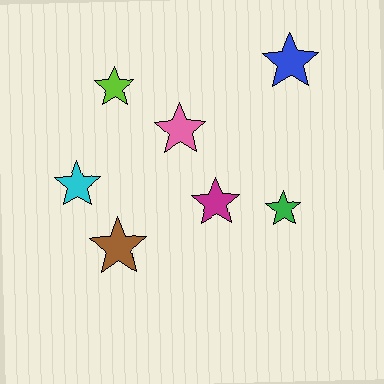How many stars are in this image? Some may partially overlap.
There are 7 stars.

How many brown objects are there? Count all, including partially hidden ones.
There is 1 brown object.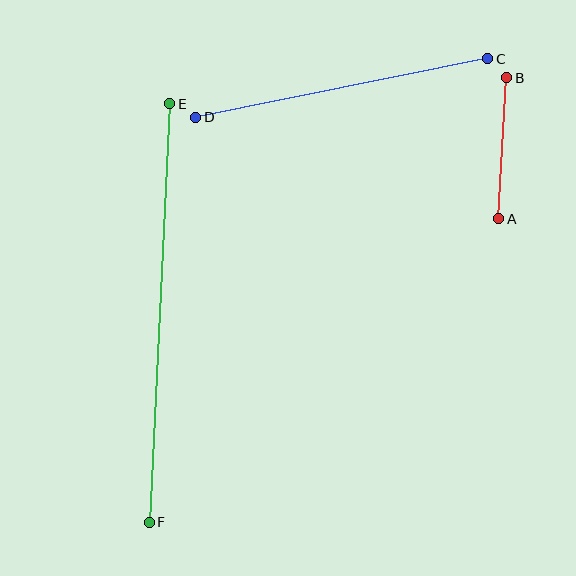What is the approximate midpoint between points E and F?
The midpoint is at approximately (160, 313) pixels.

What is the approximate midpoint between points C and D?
The midpoint is at approximately (342, 88) pixels.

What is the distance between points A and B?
The distance is approximately 141 pixels.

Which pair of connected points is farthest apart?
Points E and F are farthest apart.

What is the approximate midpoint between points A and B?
The midpoint is at approximately (503, 148) pixels.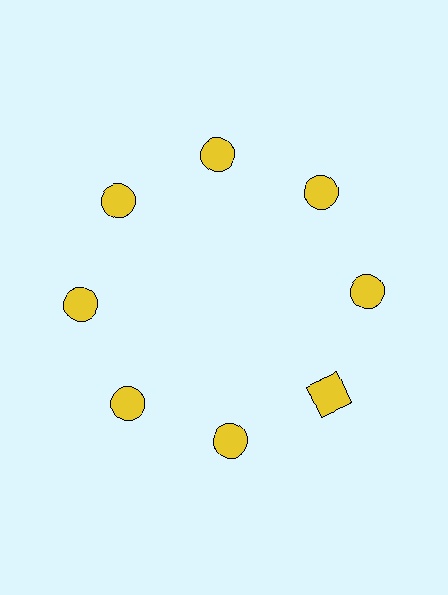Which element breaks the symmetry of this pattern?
The yellow square at roughly the 4 o'clock position breaks the symmetry. All other shapes are yellow circles.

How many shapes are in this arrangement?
There are 8 shapes arranged in a ring pattern.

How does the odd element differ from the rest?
It has a different shape: square instead of circle.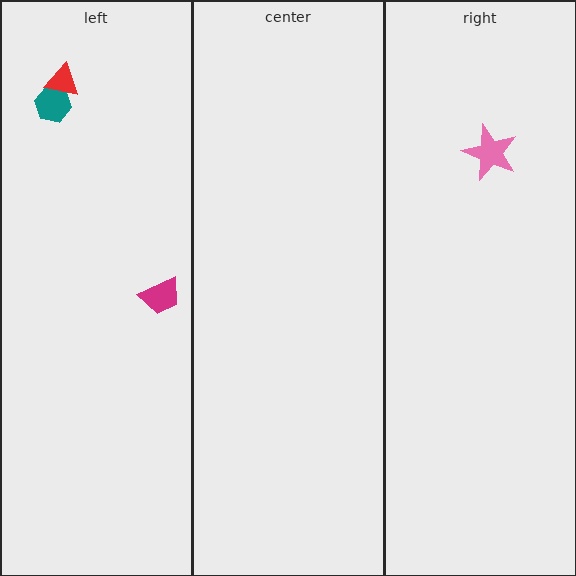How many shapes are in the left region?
3.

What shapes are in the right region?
The pink star.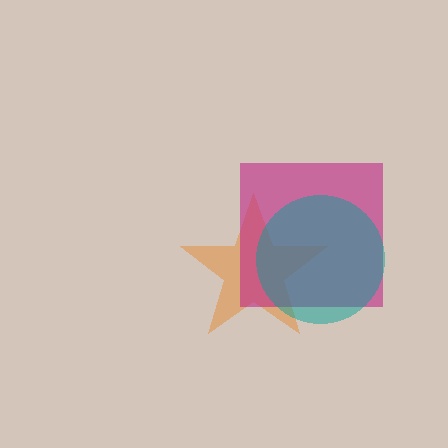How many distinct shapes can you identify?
There are 3 distinct shapes: an orange star, a magenta square, a teal circle.